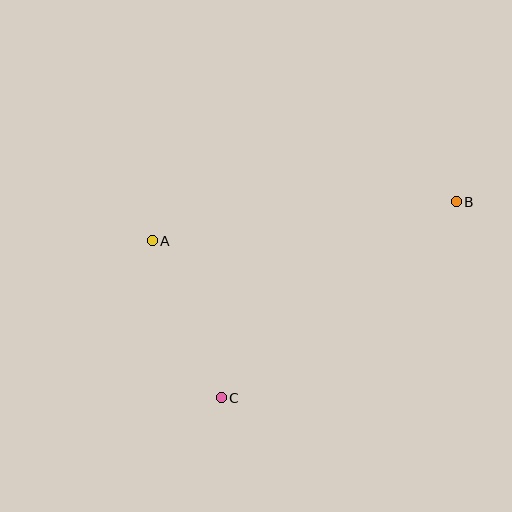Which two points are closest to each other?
Points A and C are closest to each other.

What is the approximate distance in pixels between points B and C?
The distance between B and C is approximately 306 pixels.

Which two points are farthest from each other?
Points A and B are farthest from each other.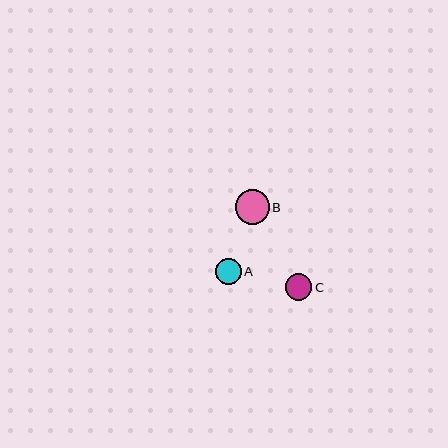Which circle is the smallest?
Circle A is the smallest with a size of approximately 26 pixels.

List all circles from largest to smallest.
From largest to smallest: B, C, A.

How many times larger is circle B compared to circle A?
Circle B is approximately 1.3 times the size of circle A.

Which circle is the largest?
Circle B is the largest with a size of approximately 34 pixels.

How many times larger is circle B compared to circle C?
Circle B is approximately 1.3 times the size of circle C.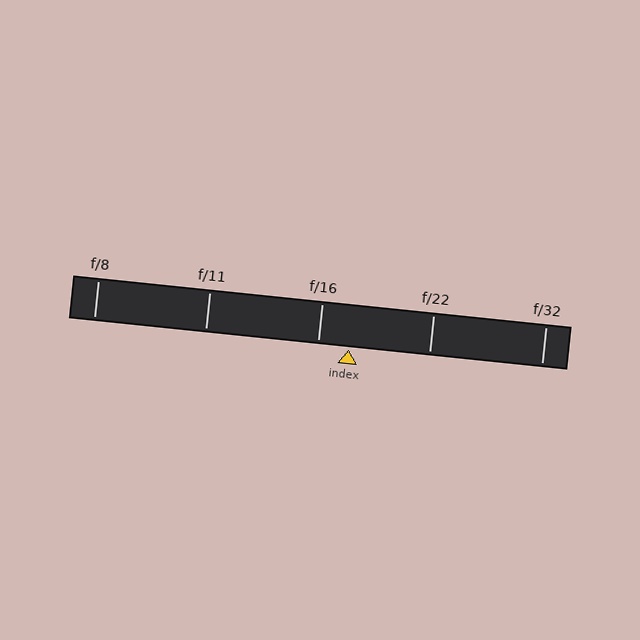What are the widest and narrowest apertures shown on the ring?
The widest aperture shown is f/8 and the narrowest is f/32.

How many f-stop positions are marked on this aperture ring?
There are 5 f-stop positions marked.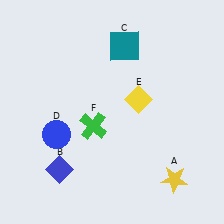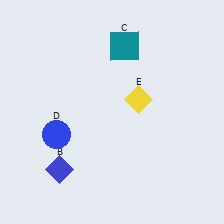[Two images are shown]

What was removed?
The green cross (F), the yellow star (A) were removed in Image 2.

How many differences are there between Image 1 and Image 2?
There are 2 differences between the two images.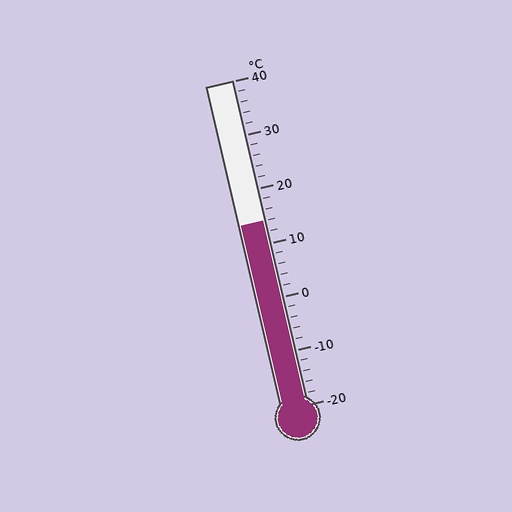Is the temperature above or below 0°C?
The temperature is above 0°C.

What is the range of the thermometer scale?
The thermometer scale ranges from -20°C to 40°C.